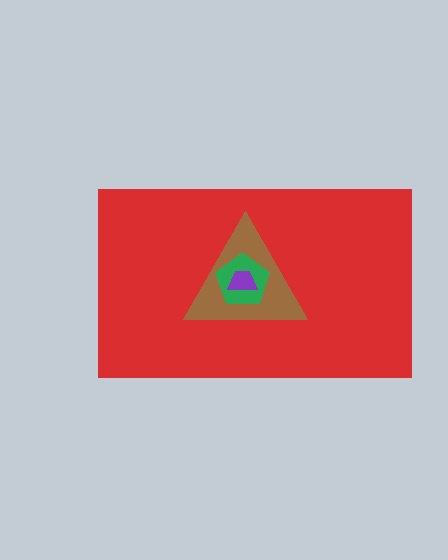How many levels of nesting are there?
4.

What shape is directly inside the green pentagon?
The purple trapezoid.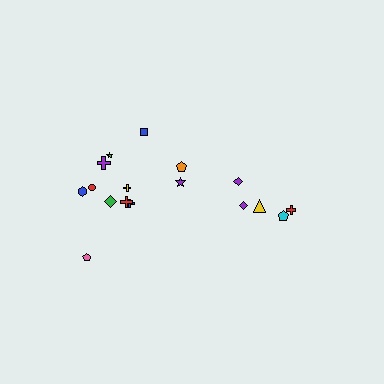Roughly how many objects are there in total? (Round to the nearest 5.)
Roughly 15 objects in total.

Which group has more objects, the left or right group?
The left group.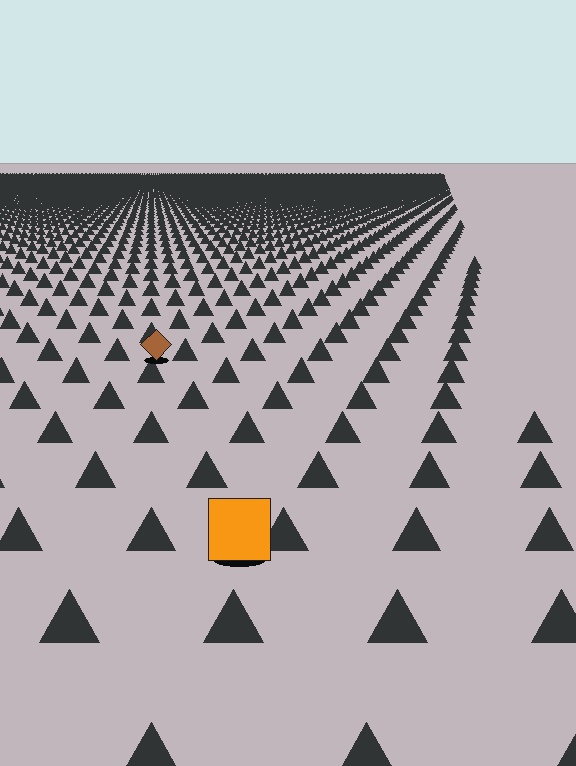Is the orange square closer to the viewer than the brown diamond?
Yes. The orange square is closer — you can tell from the texture gradient: the ground texture is coarser near it.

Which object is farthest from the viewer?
The brown diamond is farthest from the viewer. It appears smaller and the ground texture around it is denser.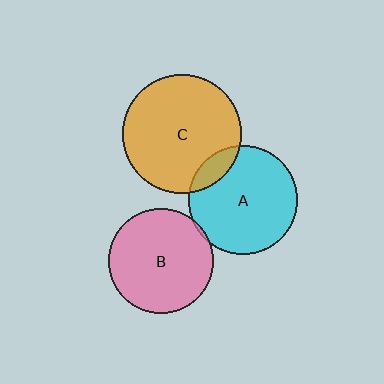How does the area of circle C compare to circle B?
Approximately 1.3 times.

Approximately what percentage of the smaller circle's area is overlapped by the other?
Approximately 10%.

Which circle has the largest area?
Circle C (orange).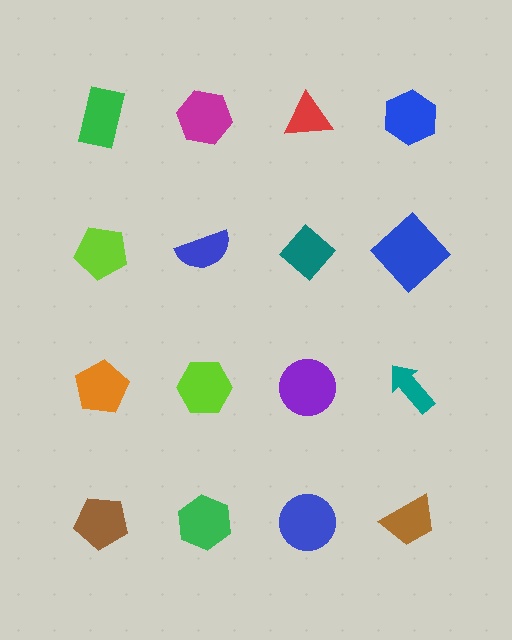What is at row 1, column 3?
A red triangle.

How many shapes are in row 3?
4 shapes.